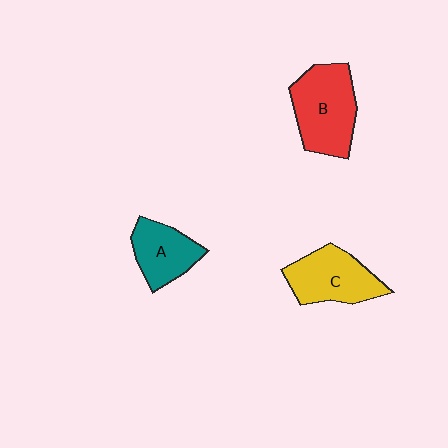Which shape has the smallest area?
Shape A (teal).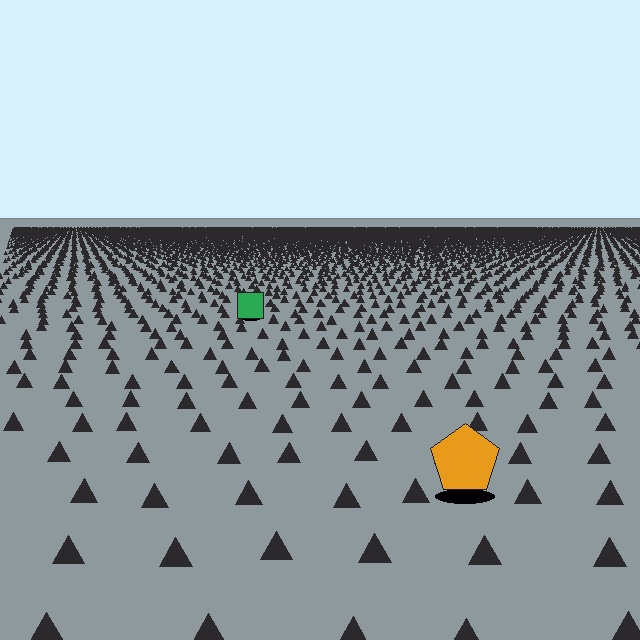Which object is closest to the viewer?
The orange pentagon is closest. The texture marks near it are larger and more spread out.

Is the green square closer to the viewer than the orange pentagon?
No. The orange pentagon is closer — you can tell from the texture gradient: the ground texture is coarser near it.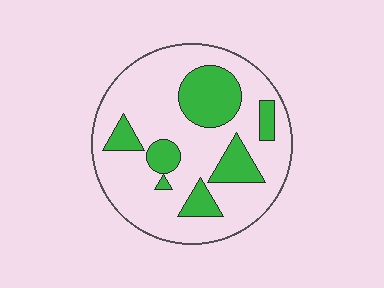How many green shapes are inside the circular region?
7.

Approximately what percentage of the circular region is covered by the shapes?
Approximately 25%.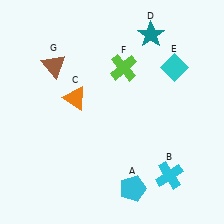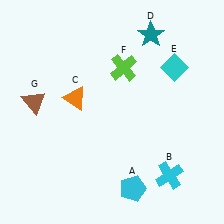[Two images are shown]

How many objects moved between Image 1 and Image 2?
1 object moved between the two images.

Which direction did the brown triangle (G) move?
The brown triangle (G) moved down.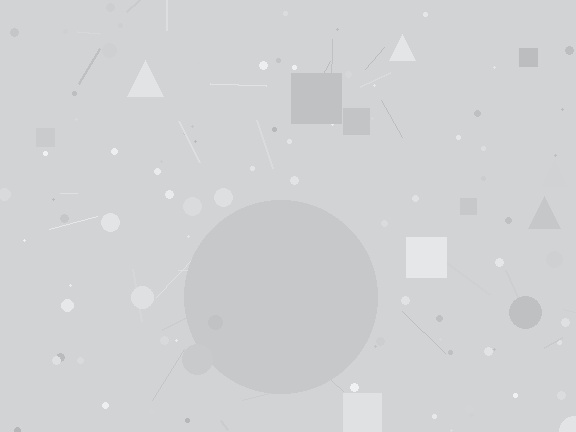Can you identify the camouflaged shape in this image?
The camouflaged shape is a circle.